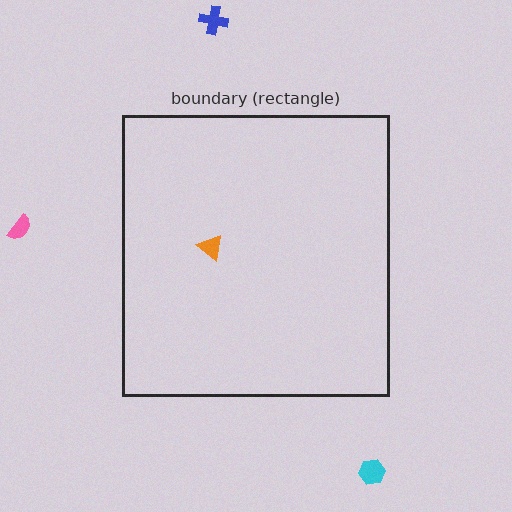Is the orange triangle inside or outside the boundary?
Inside.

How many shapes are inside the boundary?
1 inside, 3 outside.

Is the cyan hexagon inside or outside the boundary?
Outside.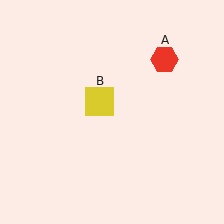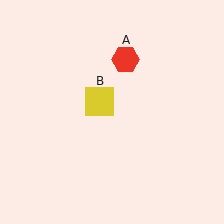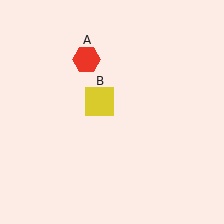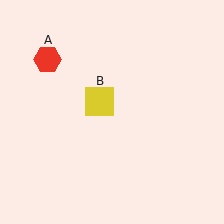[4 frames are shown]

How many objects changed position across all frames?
1 object changed position: red hexagon (object A).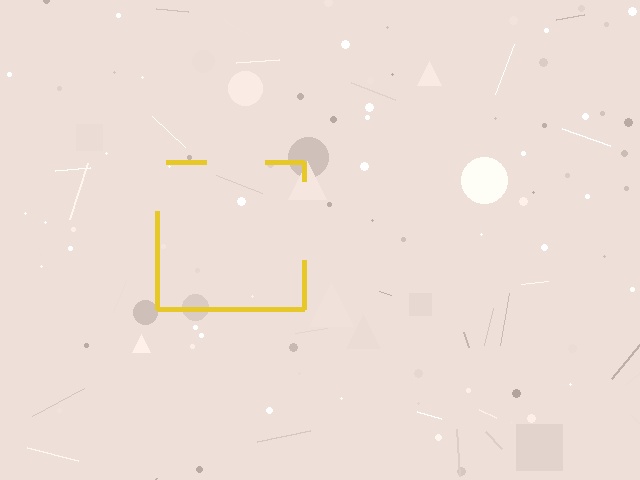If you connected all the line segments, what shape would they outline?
They would outline a square.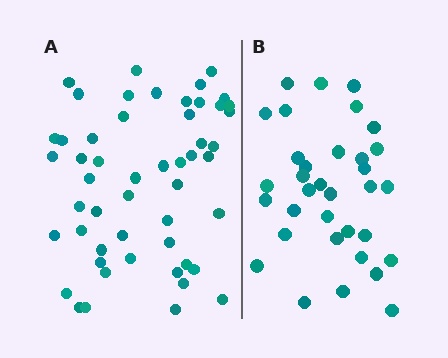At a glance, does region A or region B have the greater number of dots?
Region A (the left region) has more dots.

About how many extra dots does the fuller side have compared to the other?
Region A has approximately 20 more dots than region B.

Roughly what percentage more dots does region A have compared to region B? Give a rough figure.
About 55% more.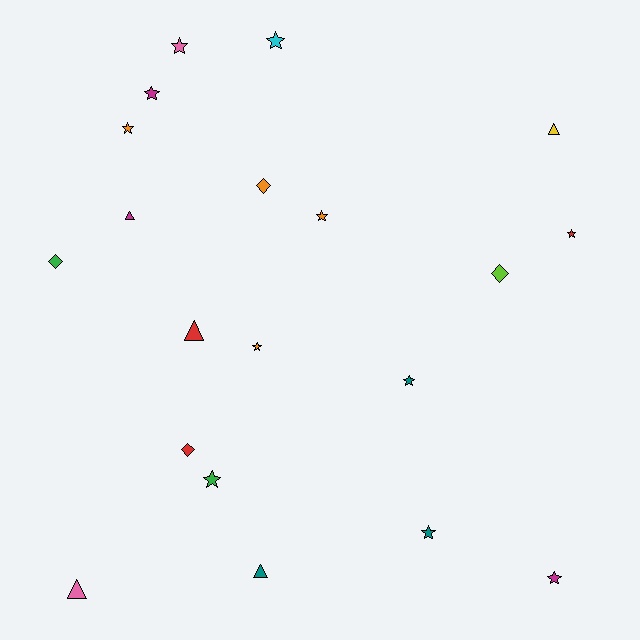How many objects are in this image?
There are 20 objects.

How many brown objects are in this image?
There are no brown objects.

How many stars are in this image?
There are 11 stars.